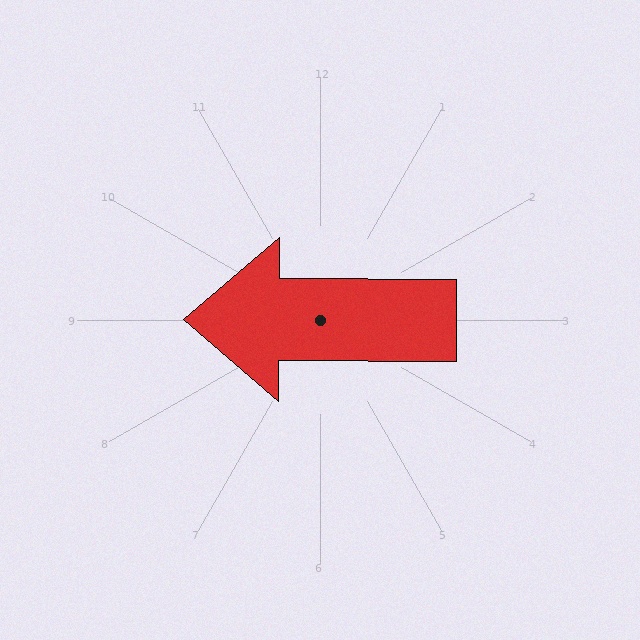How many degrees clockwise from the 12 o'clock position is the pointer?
Approximately 270 degrees.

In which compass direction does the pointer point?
West.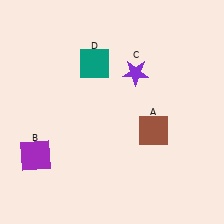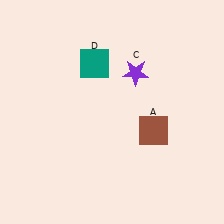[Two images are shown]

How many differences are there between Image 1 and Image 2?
There is 1 difference between the two images.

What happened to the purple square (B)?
The purple square (B) was removed in Image 2. It was in the bottom-left area of Image 1.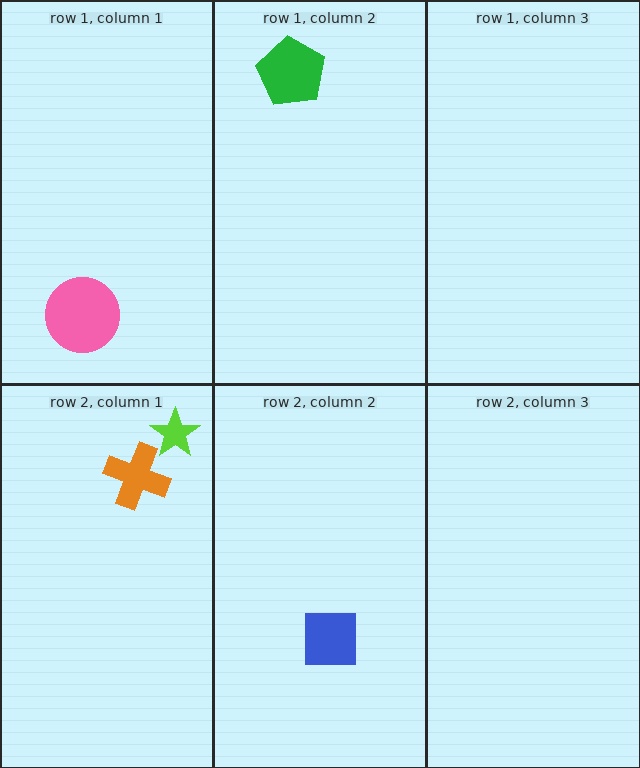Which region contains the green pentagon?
The row 1, column 2 region.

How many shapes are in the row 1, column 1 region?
1.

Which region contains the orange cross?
The row 2, column 1 region.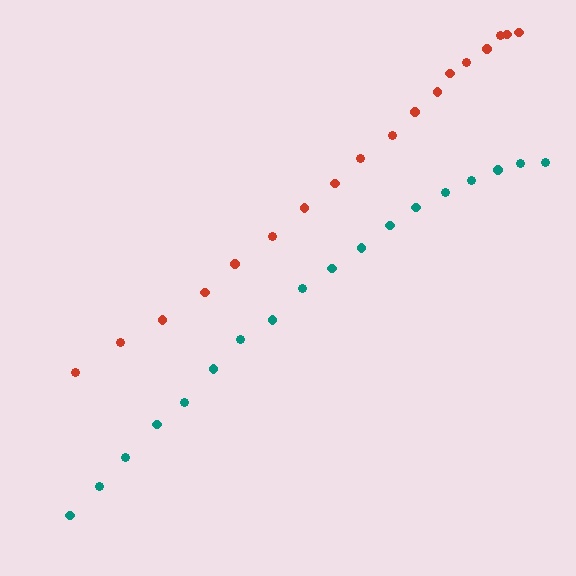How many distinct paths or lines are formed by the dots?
There are 2 distinct paths.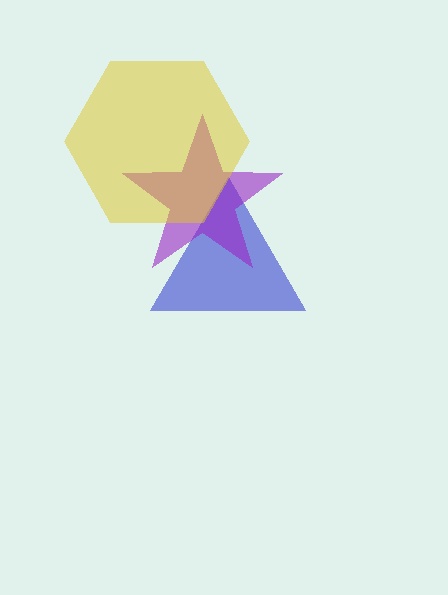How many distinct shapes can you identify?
There are 3 distinct shapes: a blue triangle, a purple star, a yellow hexagon.